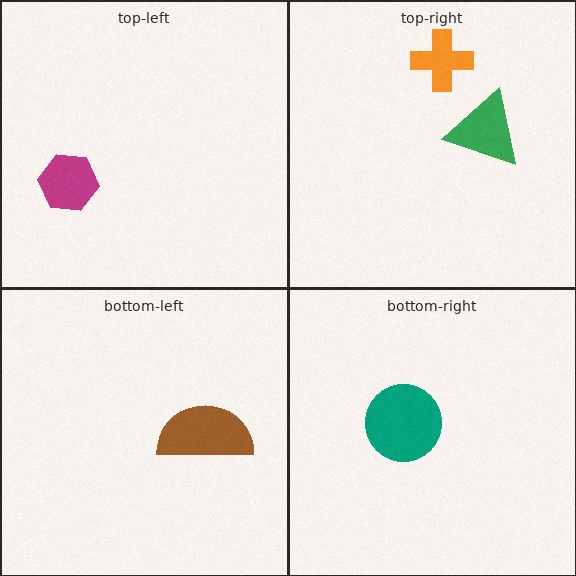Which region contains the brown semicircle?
The bottom-left region.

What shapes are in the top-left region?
The magenta hexagon.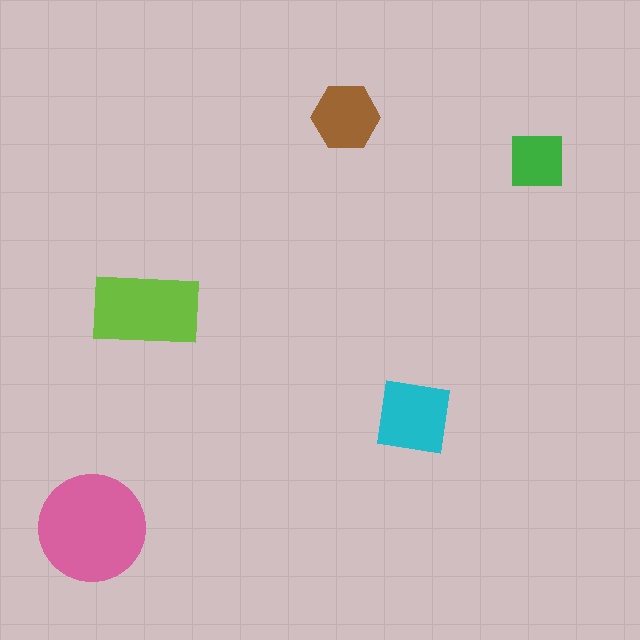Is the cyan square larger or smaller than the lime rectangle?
Smaller.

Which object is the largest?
The pink circle.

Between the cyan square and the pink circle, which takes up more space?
The pink circle.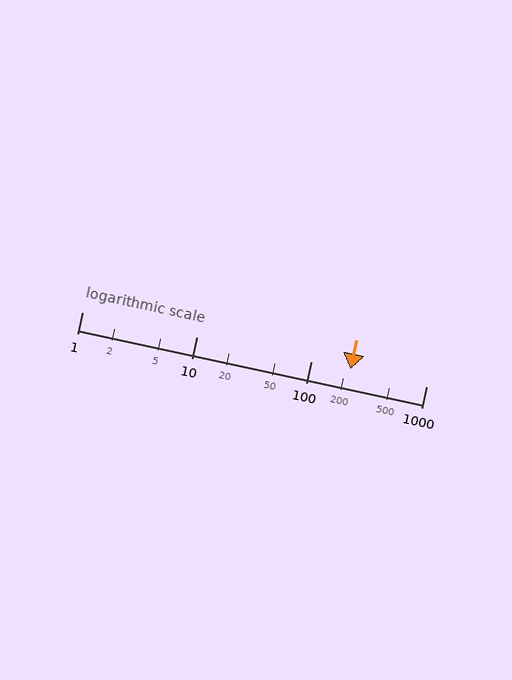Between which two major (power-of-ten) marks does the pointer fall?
The pointer is between 100 and 1000.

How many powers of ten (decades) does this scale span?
The scale spans 3 decades, from 1 to 1000.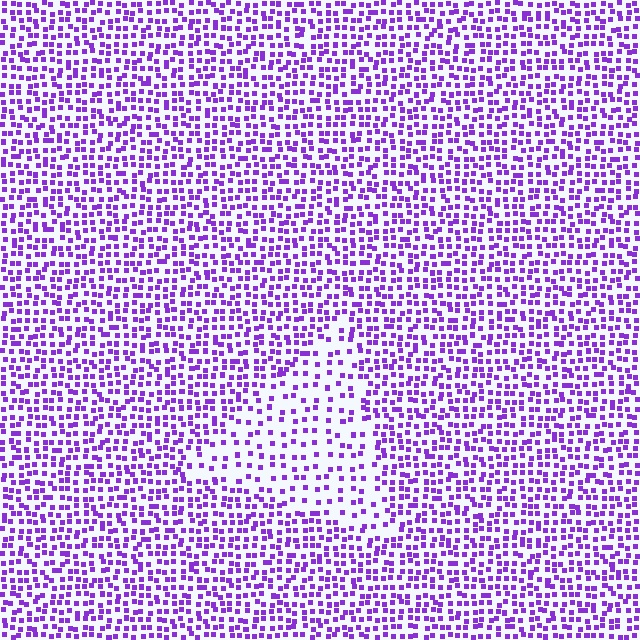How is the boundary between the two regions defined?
The boundary is defined by a change in element density (approximately 2.0x ratio). All elements are the same color, size, and shape.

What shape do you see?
I see a triangle.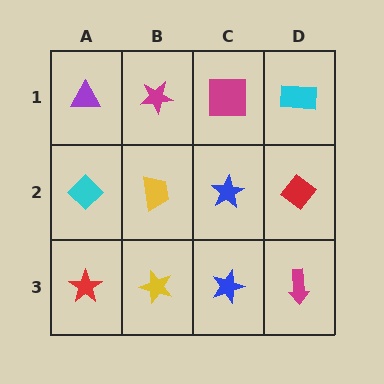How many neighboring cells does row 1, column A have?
2.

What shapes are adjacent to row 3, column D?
A red diamond (row 2, column D), a blue star (row 3, column C).